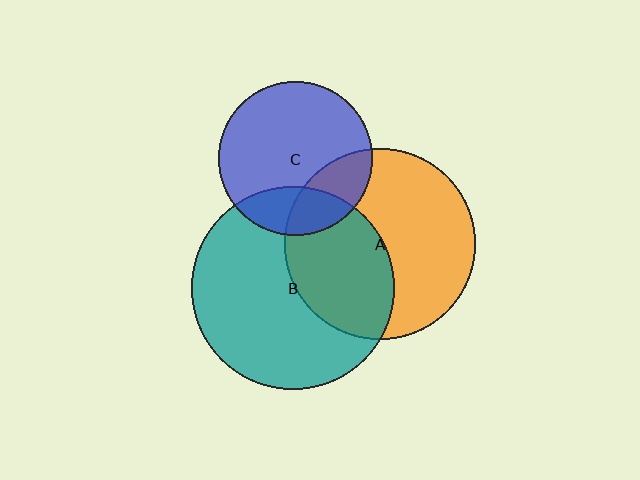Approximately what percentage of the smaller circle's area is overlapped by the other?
Approximately 25%.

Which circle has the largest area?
Circle B (teal).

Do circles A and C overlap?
Yes.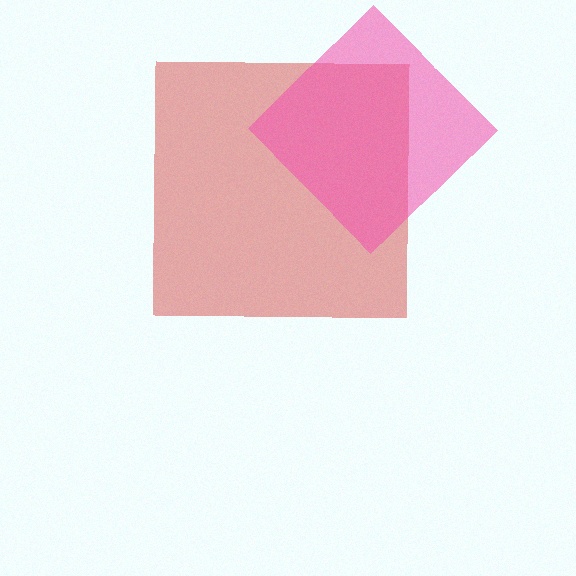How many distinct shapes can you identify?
There are 2 distinct shapes: a red square, a pink diamond.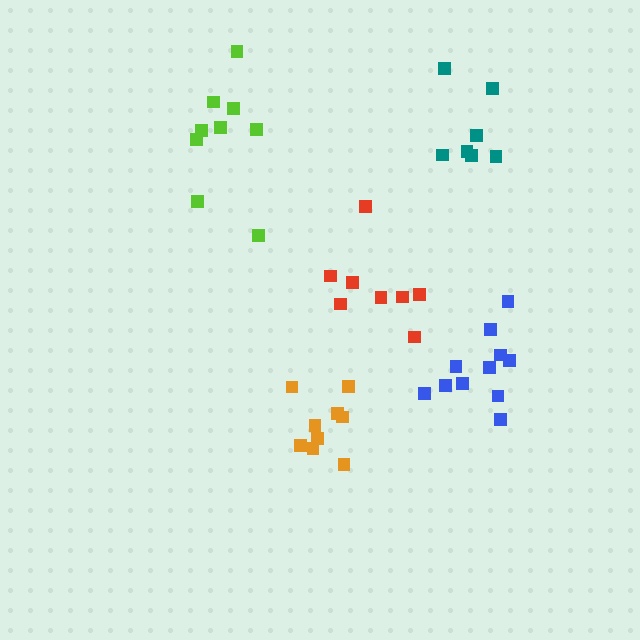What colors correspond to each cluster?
The clusters are colored: lime, red, teal, orange, blue.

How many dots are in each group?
Group 1: 9 dots, Group 2: 8 dots, Group 3: 7 dots, Group 4: 9 dots, Group 5: 11 dots (44 total).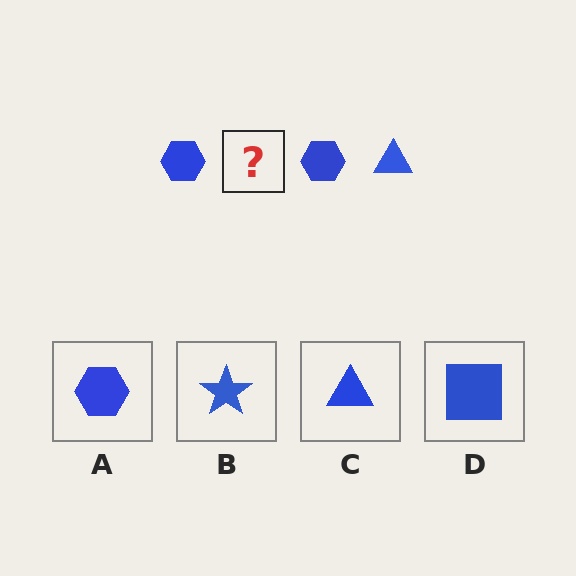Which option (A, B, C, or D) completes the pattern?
C.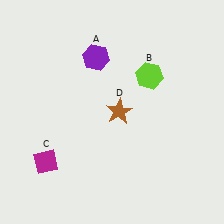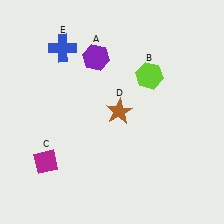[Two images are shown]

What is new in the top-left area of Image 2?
A blue cross (E) was added in the top-left area of Image 2.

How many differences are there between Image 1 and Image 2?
There is 1 difference between the two images.